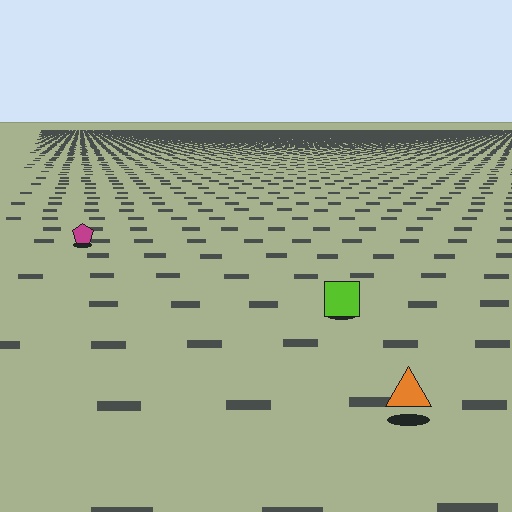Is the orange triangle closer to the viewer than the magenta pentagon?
Yes. The orange triangle is closer — you can tell from the texture gradient: the ground texture is coarser near it.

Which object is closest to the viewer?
The orange triangle is closest. The texture marks near it are larger and more spread out.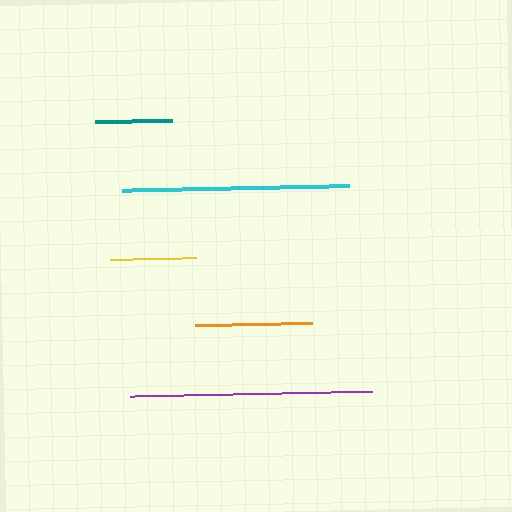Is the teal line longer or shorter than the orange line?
The orange line is longer than the teal line.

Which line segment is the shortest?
The teal line is the shortest at approximately 77 pixels.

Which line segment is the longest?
The purple line is the longest at approximately 242 pixels.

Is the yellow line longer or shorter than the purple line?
The purple line is longer than the yellow line.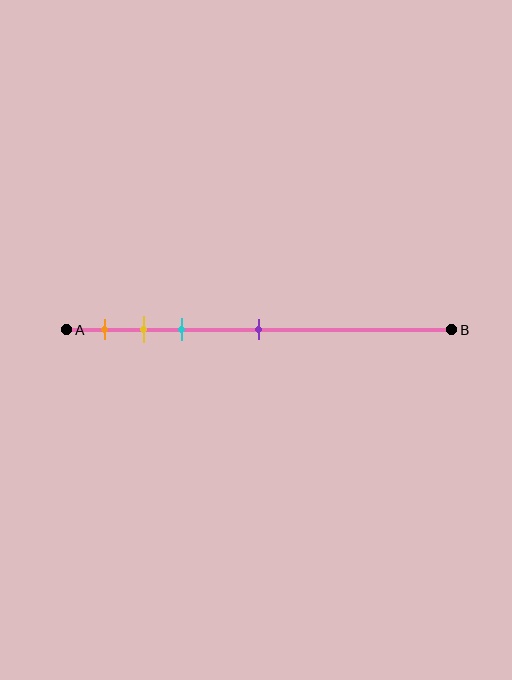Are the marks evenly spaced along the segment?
No, the marks are not evenly spaced.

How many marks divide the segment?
There are 4 marks dividing the segment.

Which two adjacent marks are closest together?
The yellow and cyan marks are the closest adjacent pair.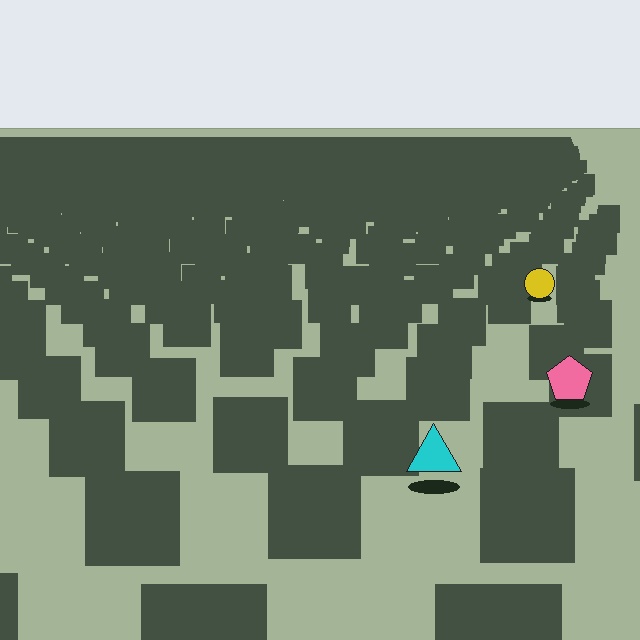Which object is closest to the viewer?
The cyan triangle is closest. The texture marks near it are larger and more spread out.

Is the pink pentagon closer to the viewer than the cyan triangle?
No. The cyan triangle is closer — you can tell from the texture gradient: the ground texture is coarser near it.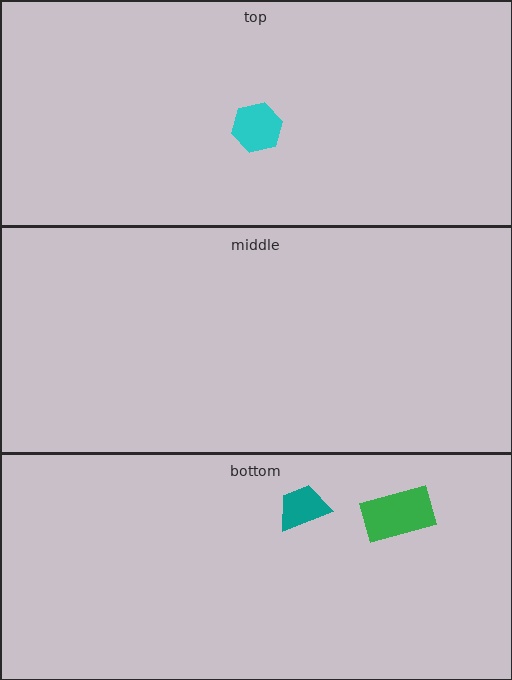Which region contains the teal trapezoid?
The bottom region.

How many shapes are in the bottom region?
2.